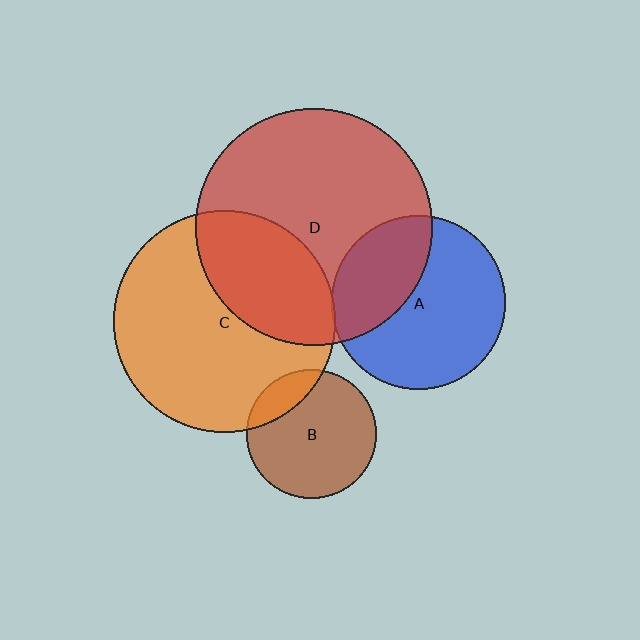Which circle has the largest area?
Circle D (red).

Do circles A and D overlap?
Yes.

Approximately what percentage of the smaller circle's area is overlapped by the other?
Approximately 35%.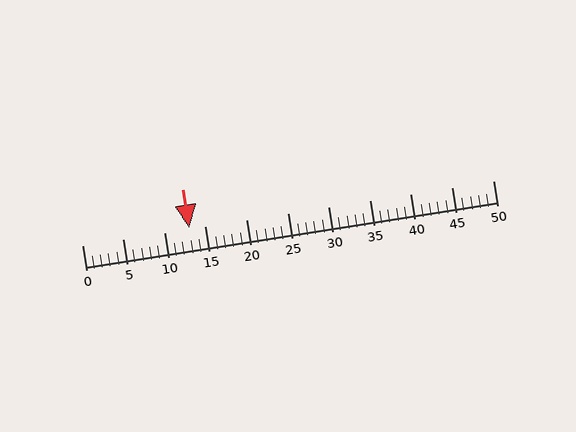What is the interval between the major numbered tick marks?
The major tick marks are spaced 5 units apart.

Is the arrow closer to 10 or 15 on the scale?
The arrow is closer to 15.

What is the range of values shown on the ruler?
The ruler shows values from 0 to 50.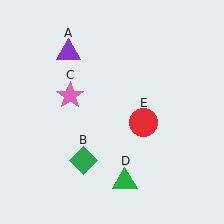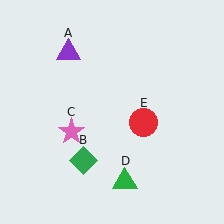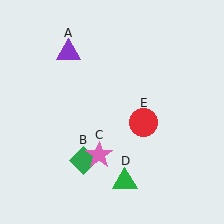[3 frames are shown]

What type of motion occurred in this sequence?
The pink star (object C) rotated counterclockwise around the center of the scene.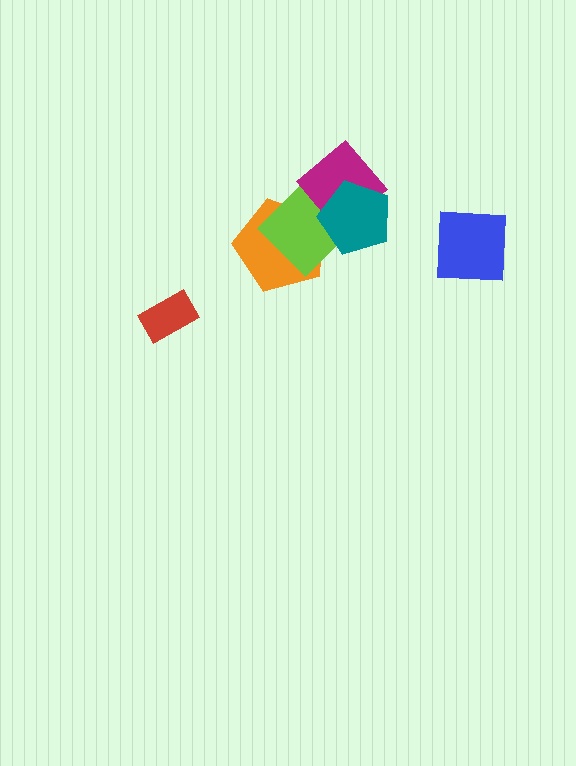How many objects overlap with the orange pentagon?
1 object overlaps with the orange pentagon.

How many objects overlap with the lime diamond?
3 objects overlap with the lime diamond.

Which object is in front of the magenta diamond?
The teal pentagon is in front of the magenta diamond.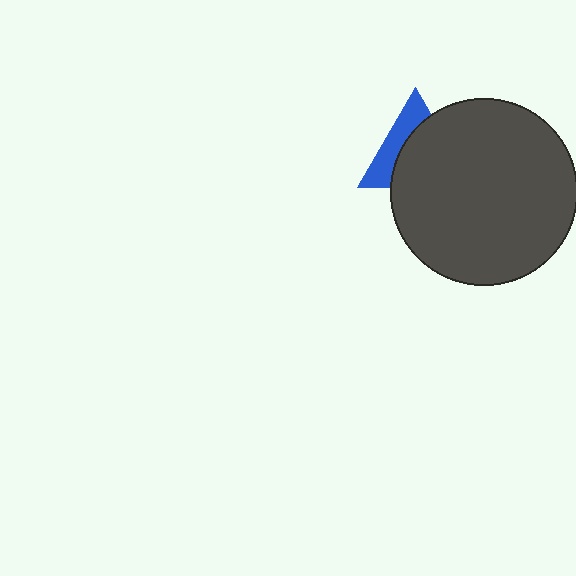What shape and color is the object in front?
The object in front is a dark gray circle.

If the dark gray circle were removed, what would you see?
You would see the complete blue triangle.